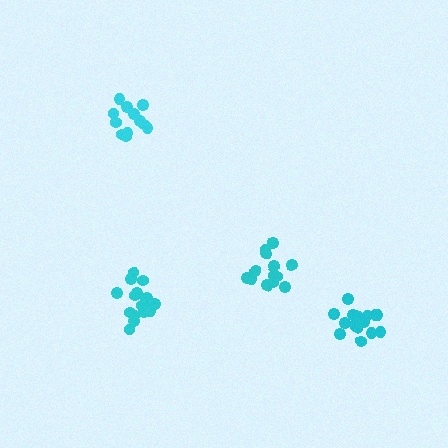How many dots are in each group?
Group 1: 17 dots, Group 2: 15 dots, Group 3: 12 dots, Group 4: 14 dots (58 total).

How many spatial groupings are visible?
There are 4 spatial groupings.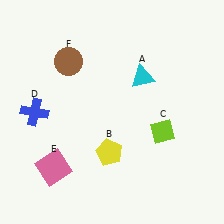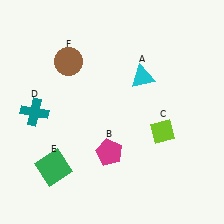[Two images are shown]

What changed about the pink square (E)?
In Image 1, E is pink. In Image 2, it changed to green.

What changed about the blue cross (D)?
In Image 1, D is blue. In Image 2, it changed to teal.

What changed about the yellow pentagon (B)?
In Image 1, B is yellow. In Image 2, it changed to magenta.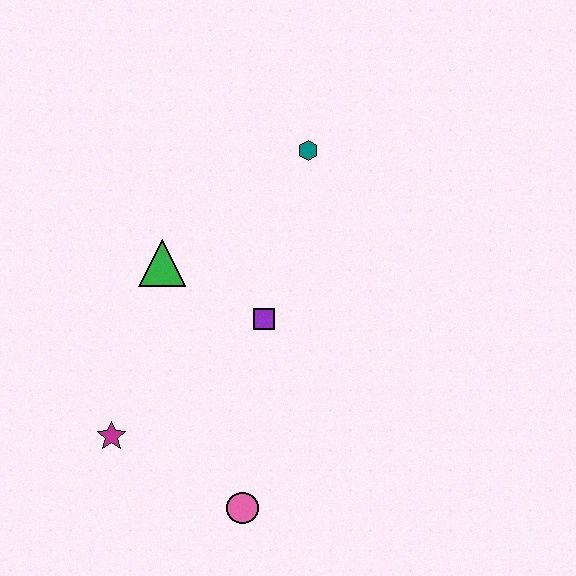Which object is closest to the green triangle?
The purple square is closest to the green triangle.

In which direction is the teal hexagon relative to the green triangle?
The teal hexagon is to the right of the green triangle.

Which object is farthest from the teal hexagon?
The pink circle is farthest from the teal hexagon.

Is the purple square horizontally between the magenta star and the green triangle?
No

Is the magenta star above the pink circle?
Yes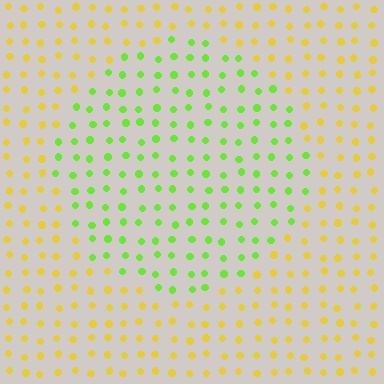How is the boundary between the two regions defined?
The boundary is defined purely by a slight shift in hue (about 52 degrees). Spacing, size, and orientation are identical on both sides.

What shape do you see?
I see a circle.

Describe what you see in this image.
The image is filled with small yellow elements in a uniform arrangement. A circle-shaped region is visible where the elements are tinted to a slightly different hue, forming a subtle color boundary.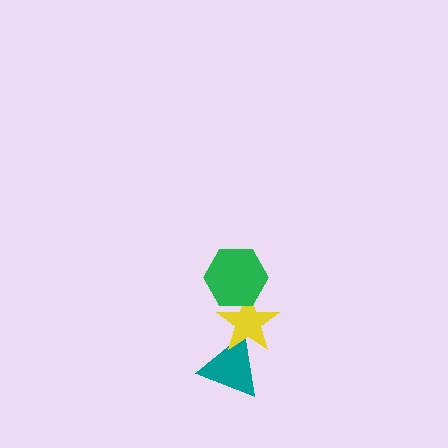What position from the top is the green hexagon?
The green hexagon is 1st from the top.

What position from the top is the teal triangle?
The teal triangle is 3rd from the top.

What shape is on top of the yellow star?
The green hexagon is on top of the yellow star.